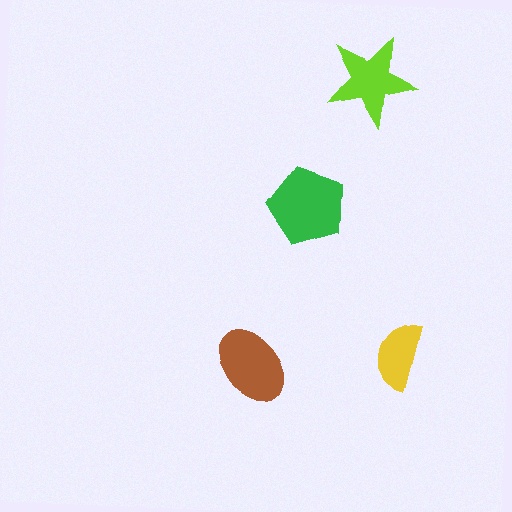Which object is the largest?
The green pentagon.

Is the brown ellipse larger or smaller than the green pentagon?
Smaller.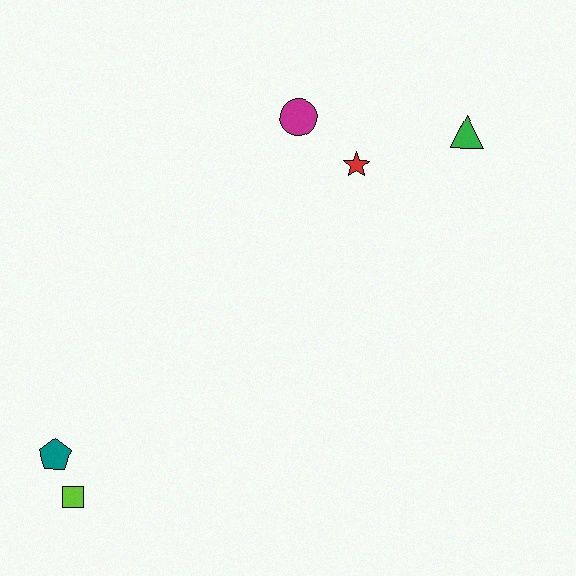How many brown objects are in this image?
There are no brown objects.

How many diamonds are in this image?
There are no diamonds.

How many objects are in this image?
There are 5 objects.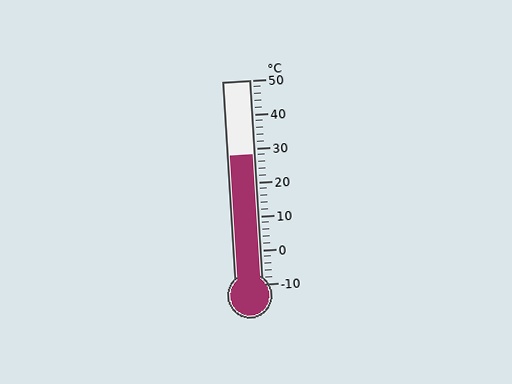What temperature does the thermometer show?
The thermometer shows approximately 28°C.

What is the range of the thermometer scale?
The thermometer scale ranges from -10°C to 50°C.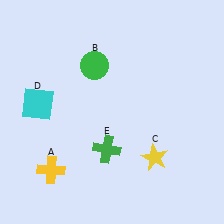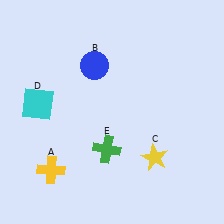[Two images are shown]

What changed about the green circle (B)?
In Image 1, B is green. In Image 2, it changed to blue.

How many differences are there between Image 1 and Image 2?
There is 1 difference between the two images.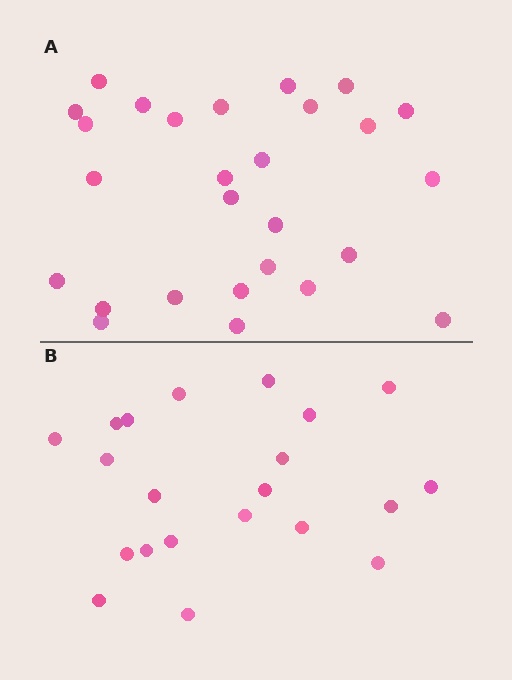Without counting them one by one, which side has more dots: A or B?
Region A (the top region) has more dots.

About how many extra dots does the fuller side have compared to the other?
Region A has about 6 more dots than region B.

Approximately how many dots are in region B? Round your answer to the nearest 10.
About 20 dots. (The exact count is 21, which rounds to 20.)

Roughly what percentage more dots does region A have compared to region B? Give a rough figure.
About 30% more.